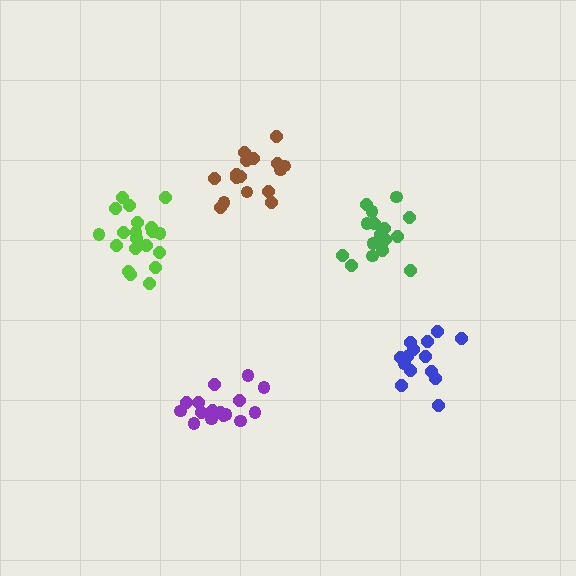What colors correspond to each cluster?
The clusters are colored: green, brown, purple, lime, blue.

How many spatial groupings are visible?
There are 5 spatial groupings.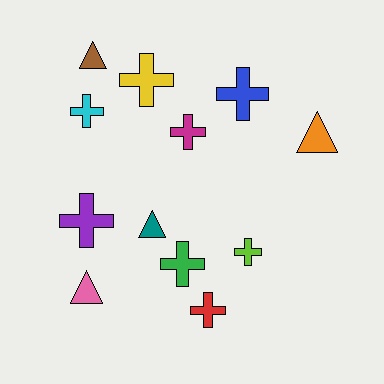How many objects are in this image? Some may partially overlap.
There are 12 objects.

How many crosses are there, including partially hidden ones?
There are 8 crosses.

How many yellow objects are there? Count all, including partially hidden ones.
There is 1 yellow object.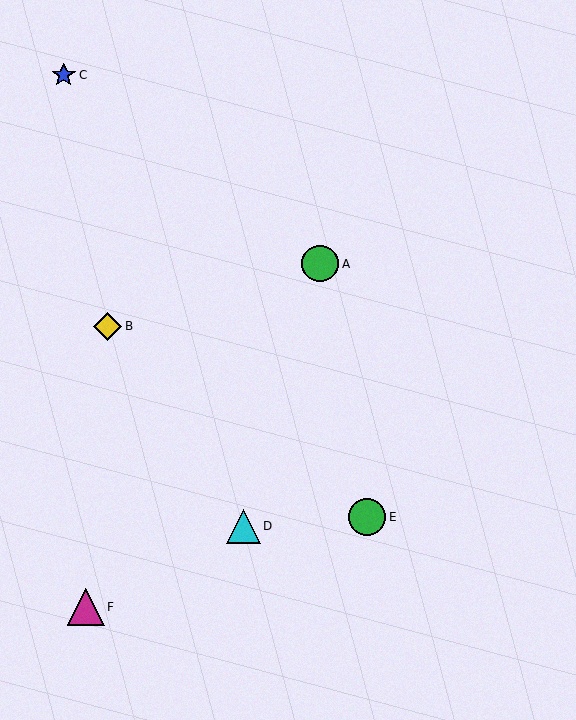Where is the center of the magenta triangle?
The center of the magenta triangle is at (86, 607).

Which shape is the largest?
The green circle (labeled E) is the largest.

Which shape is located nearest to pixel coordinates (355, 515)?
The green circle (labeled E) at (367, 517) is nearest to that location.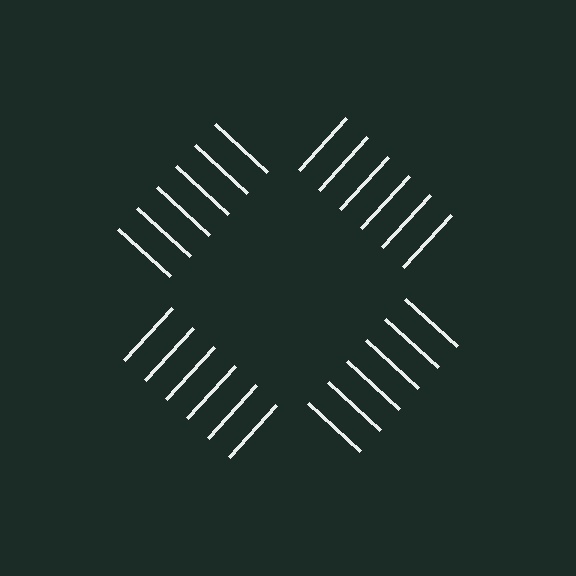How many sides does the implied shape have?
4 sides — the line-ends trace a square.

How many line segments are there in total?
24 — 6 along each of the 4 edges.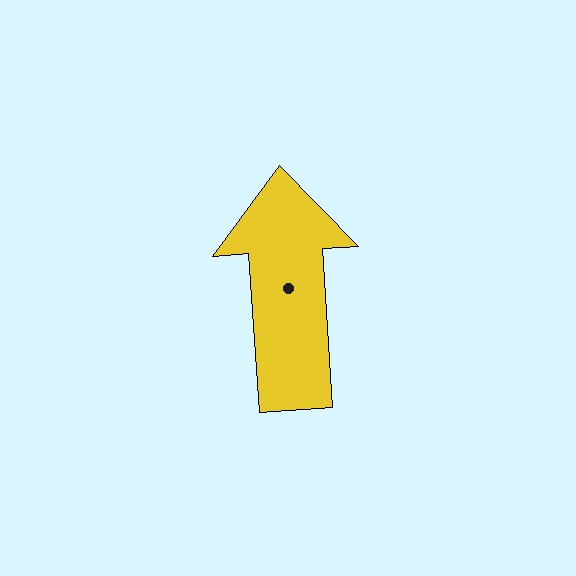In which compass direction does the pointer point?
North.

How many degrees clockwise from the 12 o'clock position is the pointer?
Approximately 356 degrees.